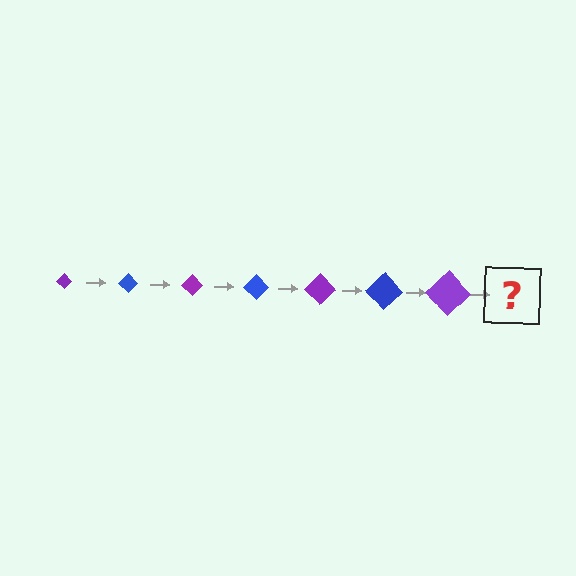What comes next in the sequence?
The next element should be a blue diamond, larger than the previous one.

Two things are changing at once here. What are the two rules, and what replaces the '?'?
The two rules are that the diamond grows larger each step and the color cycles through purple and blue. The '?' should be a blue diamond, larger than the previous one.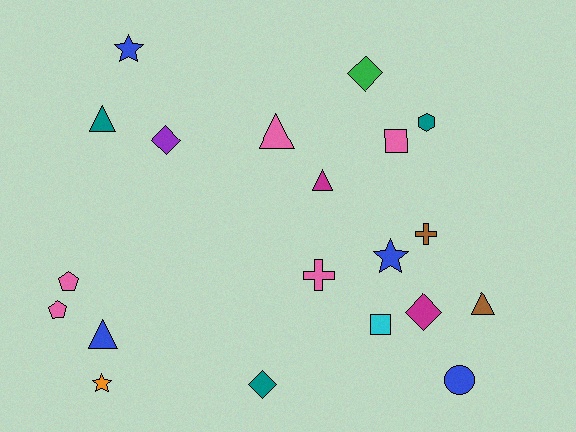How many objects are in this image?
There are 20 objects.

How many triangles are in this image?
There are 5 triangles.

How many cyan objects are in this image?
There is 1 cyan object.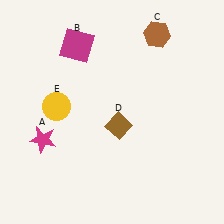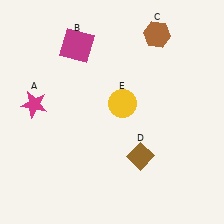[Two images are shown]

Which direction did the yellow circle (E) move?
The yellow circle (E) moved right.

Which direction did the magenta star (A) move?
The magenta star (A) moved up.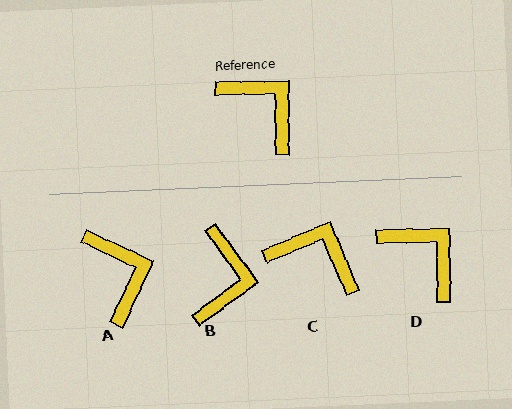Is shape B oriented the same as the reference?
No, it is off by about 54 degrees.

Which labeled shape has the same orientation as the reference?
D.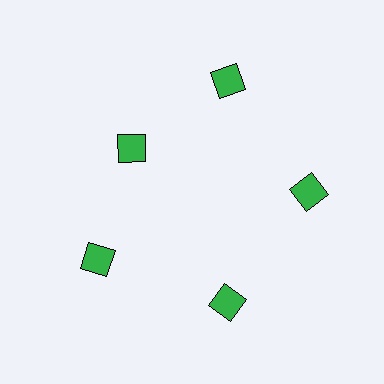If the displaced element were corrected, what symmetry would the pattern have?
It would have 5-fold rotational symmetry — the pattern would map onto itself every 72 degrees.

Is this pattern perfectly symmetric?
No. The 5 green diamonds are arranged in a ring, but one element near the 10 o'clock position is pulled inward toward the center, breaking the 5-fold rotational symmetry.